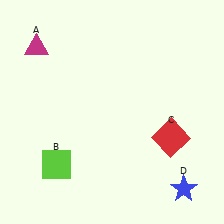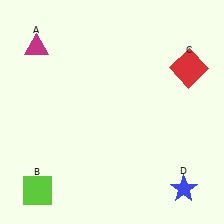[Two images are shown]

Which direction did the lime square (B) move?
The lime square (B) moved down.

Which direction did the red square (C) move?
The red square (C) moved up.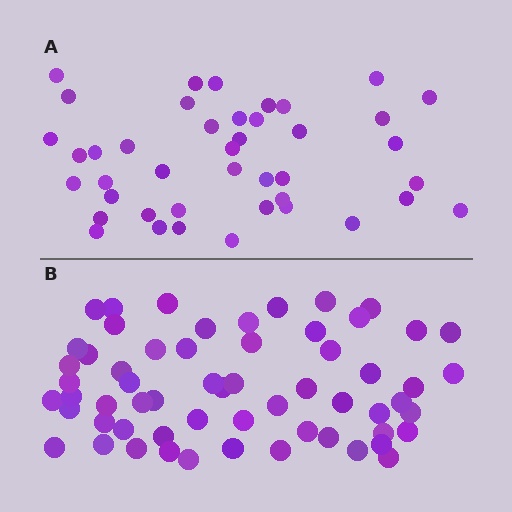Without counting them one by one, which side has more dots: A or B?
Region B (the bottom region) has more dots.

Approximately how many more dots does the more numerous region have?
Region B has approximately 20 more dots than region A.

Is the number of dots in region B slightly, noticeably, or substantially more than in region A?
Region B has noticeably more, but not dramatically so. The ratio is roughly 1.4 to 1.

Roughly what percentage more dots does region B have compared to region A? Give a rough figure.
About 45% more.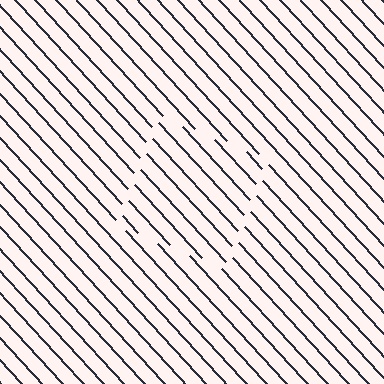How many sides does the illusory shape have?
4 sides — the line-ends trace a square.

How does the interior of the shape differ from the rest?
The interior of the shape contains the same grating, shifted by half a period — the contour is defined by the phase discontinuity where line-ends from the inner and outer gratings abut.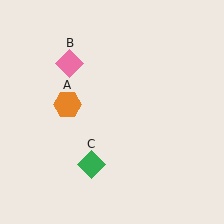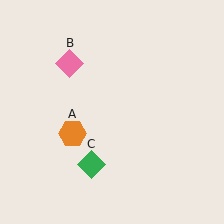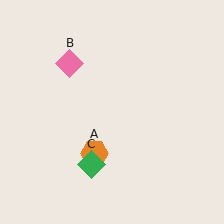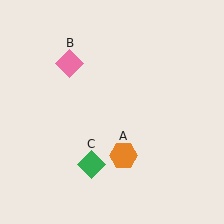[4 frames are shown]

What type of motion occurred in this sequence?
The orange hexagon (object A) rotated counterclockwise around the center of the scene.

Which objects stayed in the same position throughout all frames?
Pink diamond (object B) and green diamond (object C) remained stationary.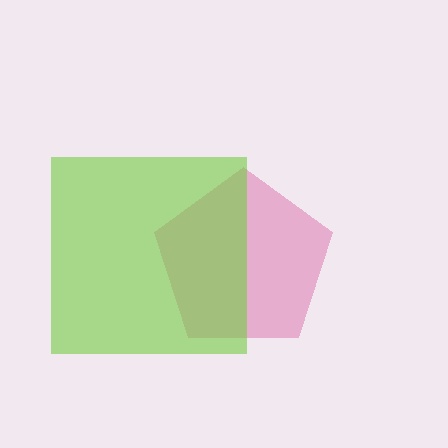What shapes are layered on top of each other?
The layered shapes are: a pink pentagon, a lime square.